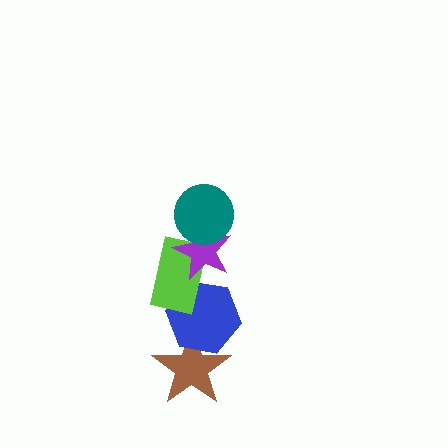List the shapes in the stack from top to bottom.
From top to bottom: the teal circle, the purple star, the lime rectangle, the blue hexagon, the brown star.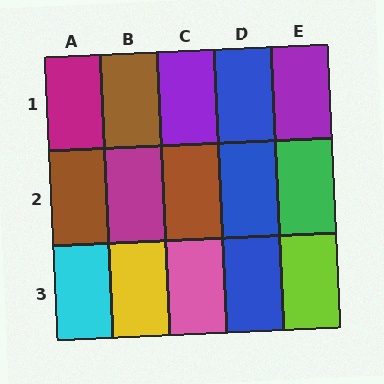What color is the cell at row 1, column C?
Purple.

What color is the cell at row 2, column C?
Brown.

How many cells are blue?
3 cells are blue.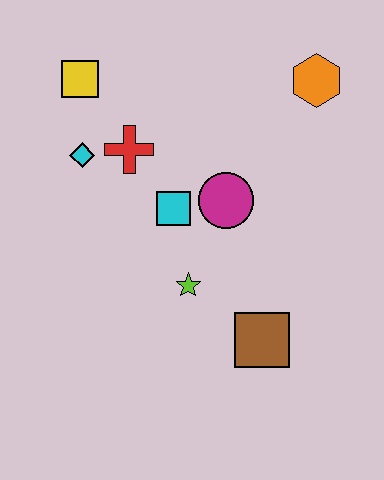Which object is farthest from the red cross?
The brown square is farthest from the red cross.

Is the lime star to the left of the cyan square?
No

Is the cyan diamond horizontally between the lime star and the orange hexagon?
No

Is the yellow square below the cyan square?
No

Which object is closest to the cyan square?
The magenta circle is closest to the cyan square.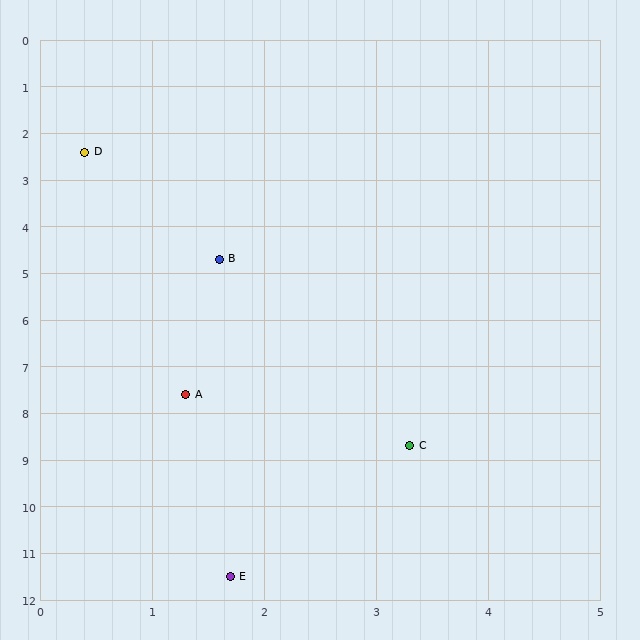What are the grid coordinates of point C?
Point C is at approximately (3.3, 8.7).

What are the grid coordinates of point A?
Point A is at approximately (1.3, 7.6).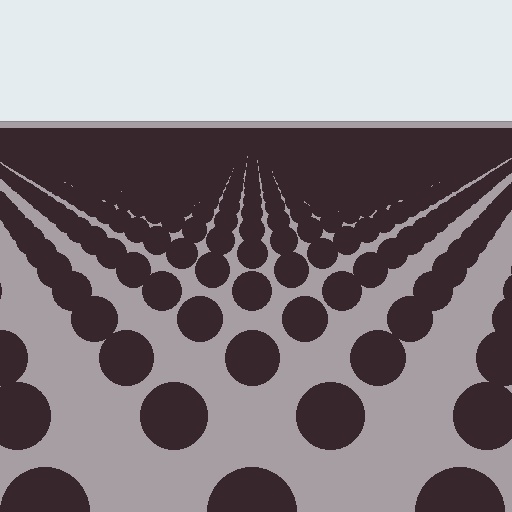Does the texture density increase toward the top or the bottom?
Density increases toward the top.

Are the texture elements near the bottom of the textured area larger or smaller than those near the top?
Larger. Near the bottom, elements are closer to the viewer and appear at a bigger on-screen size.